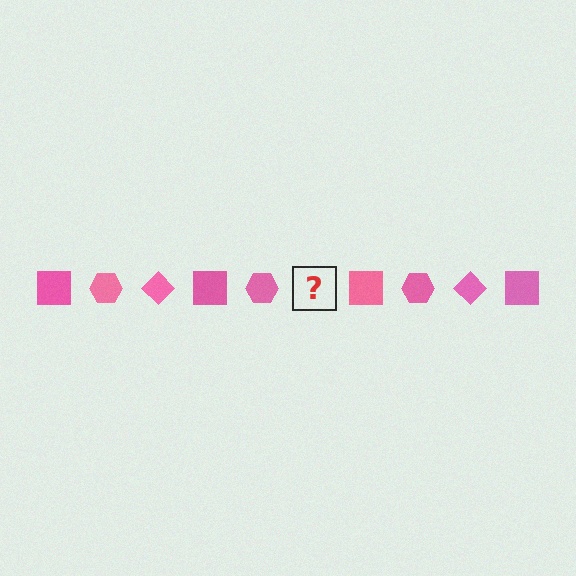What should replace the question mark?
The question mark should be replaced with a pink diamond.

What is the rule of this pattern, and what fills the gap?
The rule is that the pattern cycles through square, hexagon, diamond shapes in pink. The gap should be filled with a pink diamond.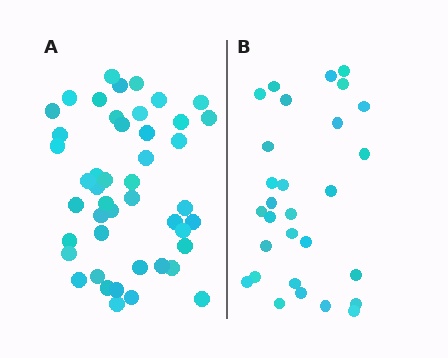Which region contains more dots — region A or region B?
Region A (the left region) has more dots.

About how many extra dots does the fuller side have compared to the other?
Region A has approximately 15 more dots than region B.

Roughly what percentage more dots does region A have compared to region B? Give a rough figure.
About 60% more.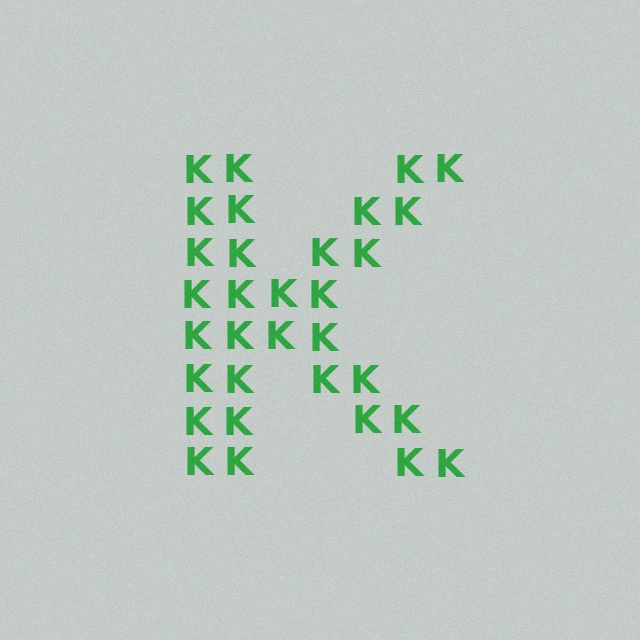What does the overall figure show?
The overall figure shows the letter K.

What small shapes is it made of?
It is made of small letter K's.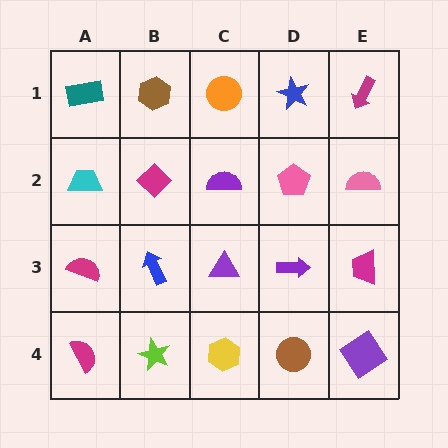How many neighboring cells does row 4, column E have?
2.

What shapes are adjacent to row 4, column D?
A purple arrow (row 3, column D), a yellow hexagon (row 4, column C), a purple diamond (row 4, column E).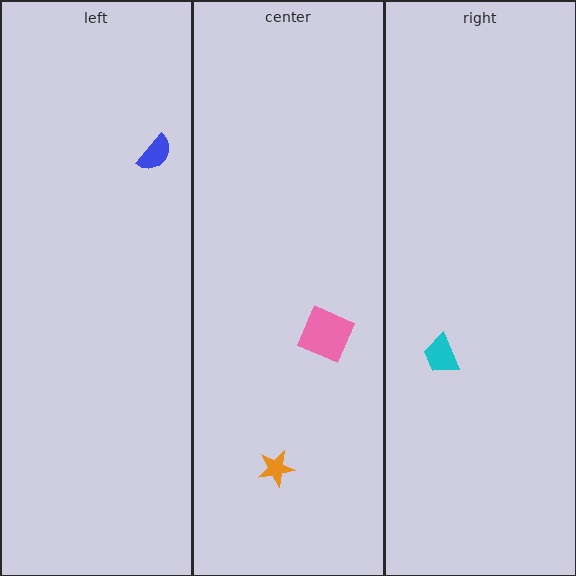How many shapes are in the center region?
2.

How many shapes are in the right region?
1.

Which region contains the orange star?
The center region.